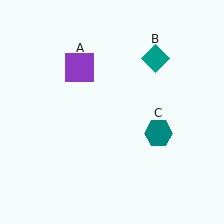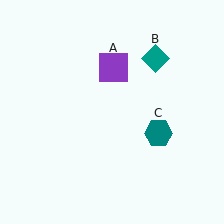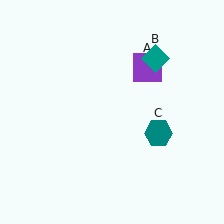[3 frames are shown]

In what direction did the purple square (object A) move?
The purple square (object A) moved right.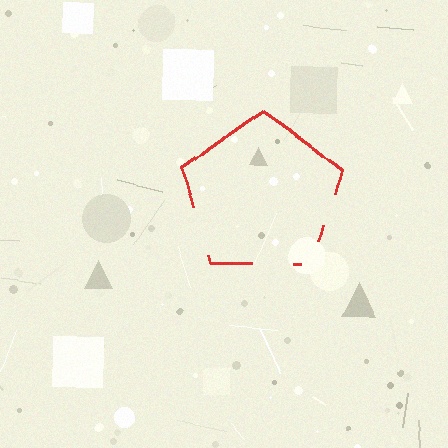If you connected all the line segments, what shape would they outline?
They would outline a pentagon.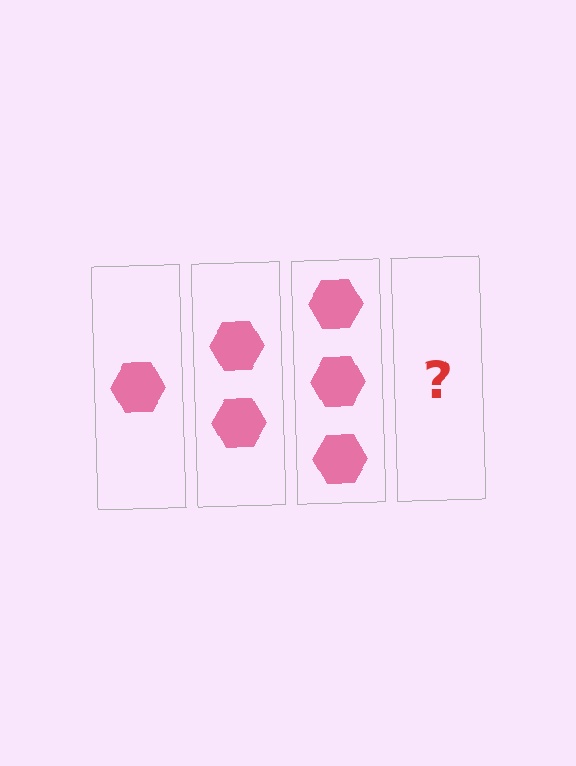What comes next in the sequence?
The next element should be 4 hexagons.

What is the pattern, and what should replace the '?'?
The pattern is that each step adds one more hexagon. The '?' should be 4 hexagons.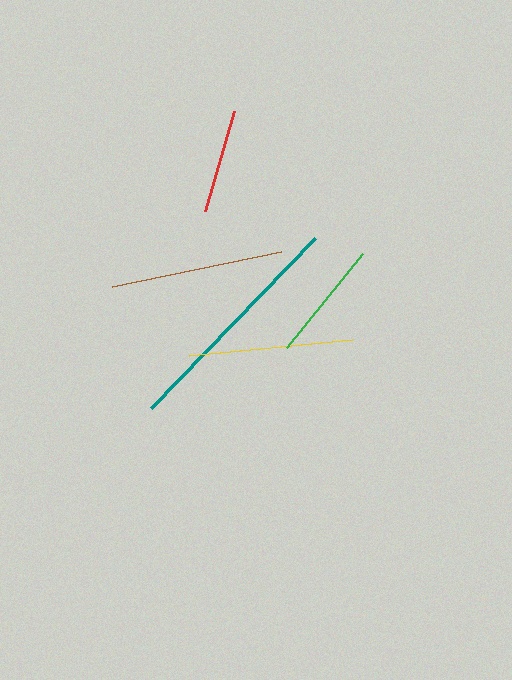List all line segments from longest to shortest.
From longest to shortest: teal, brown, yellow, green, red.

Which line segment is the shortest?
The red line is the shortest at approximately 105 pixels.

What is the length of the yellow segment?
The yellow segment is approximately 164 pixels long.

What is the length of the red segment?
The red segment is approximately 105 pixels long.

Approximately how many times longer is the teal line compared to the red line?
The teal line is approximately 2.3 times the length of the red line.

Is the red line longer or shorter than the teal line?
The teal line is longer than the red line.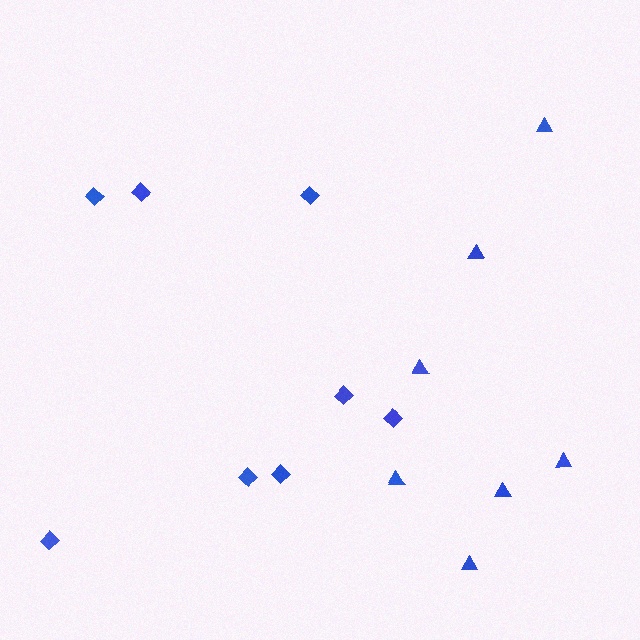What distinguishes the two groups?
There are 2 groups: one group of triangles (7) and one group of diamonds (8).